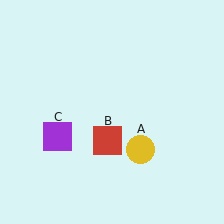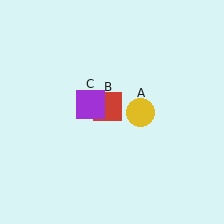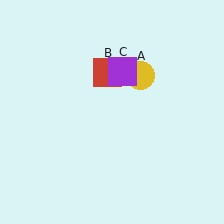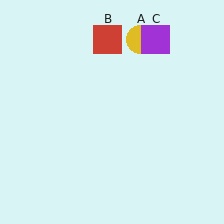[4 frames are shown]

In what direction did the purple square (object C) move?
The purple square (object C) moved up and to the right.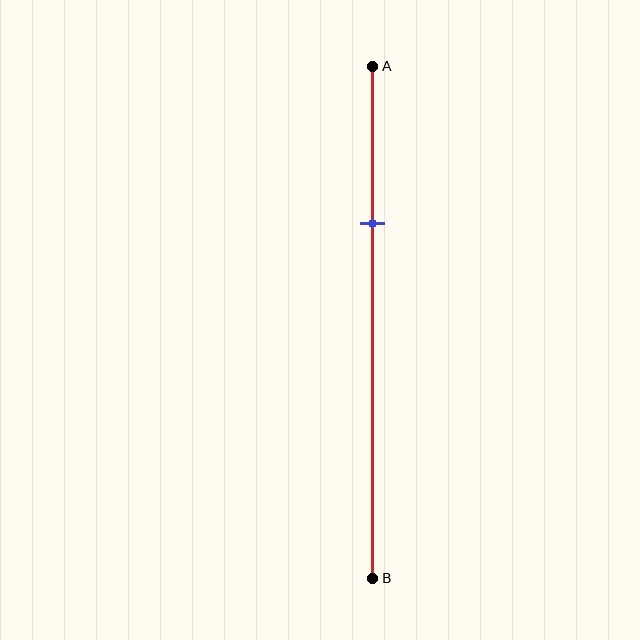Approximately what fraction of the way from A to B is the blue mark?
The blue mark is approximately 30% of the way from A to B.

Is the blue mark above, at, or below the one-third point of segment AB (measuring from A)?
The blue mark is approximately at the one-third point of segment AB.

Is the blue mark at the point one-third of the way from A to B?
Yes, the mark is approximately at the one-third point.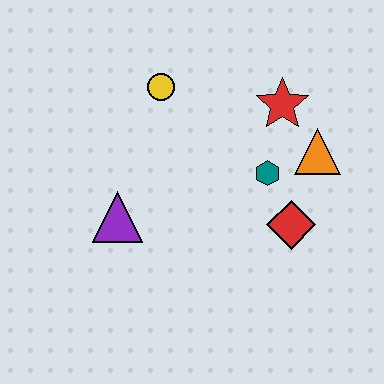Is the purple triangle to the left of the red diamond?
Yes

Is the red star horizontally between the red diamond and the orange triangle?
No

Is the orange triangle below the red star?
Yes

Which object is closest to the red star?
The orange triangle is closest to the red star.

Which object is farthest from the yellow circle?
The red diamond is farthest from the yellow circle.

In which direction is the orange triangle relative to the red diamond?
The orange triangle is above the red diamond.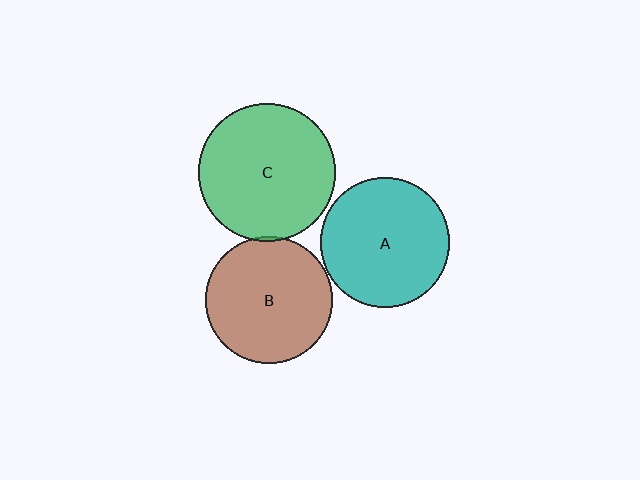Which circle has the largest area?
Circle C (green).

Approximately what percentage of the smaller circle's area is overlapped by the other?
Approximately 5%.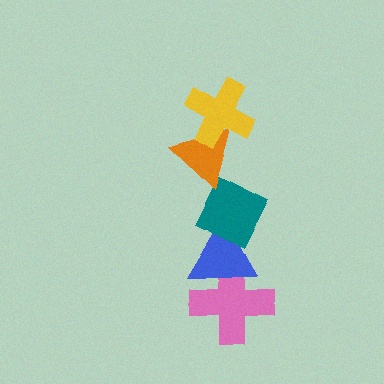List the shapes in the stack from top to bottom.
From top to bottom: the yellow cross, the orange triangle, the teal diamond, the blue triangle, the pink cross.